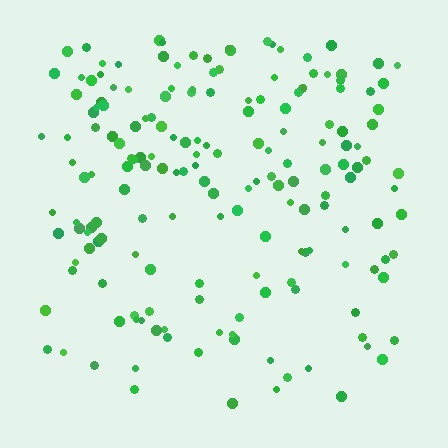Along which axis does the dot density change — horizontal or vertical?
Vertical.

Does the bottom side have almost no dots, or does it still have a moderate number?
Still a moderate number, just noticeably fewer than the top.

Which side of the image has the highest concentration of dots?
The top.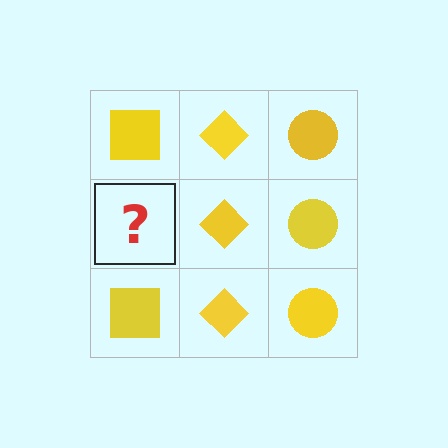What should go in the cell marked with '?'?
The missing cell should contain a yellow square.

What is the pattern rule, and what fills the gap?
The rule is that each column has a consistent shape. The gap should be filled with a yellow square.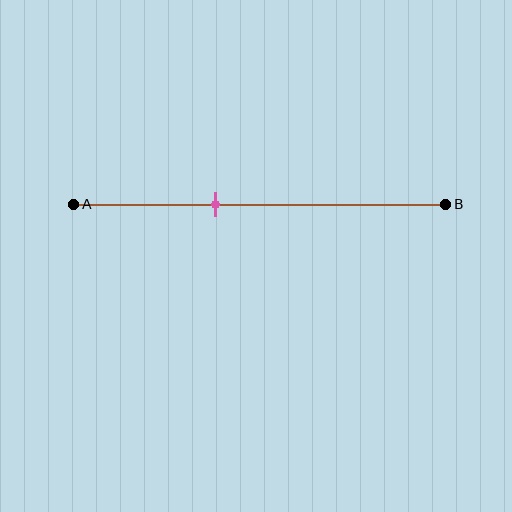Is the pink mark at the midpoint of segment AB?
No, the mark is at about 40% from A, not at the 50% midpoint.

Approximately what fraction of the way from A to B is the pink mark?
The pink mark is approximately 40% of the way from A to B.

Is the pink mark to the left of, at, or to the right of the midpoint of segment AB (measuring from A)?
The pink mark is to the left of the midpoint of segment AB.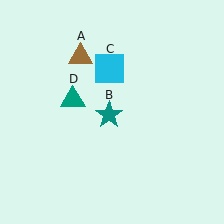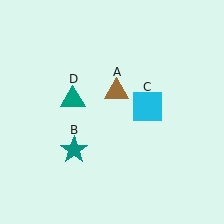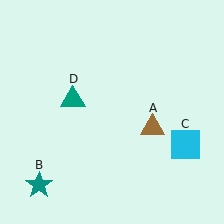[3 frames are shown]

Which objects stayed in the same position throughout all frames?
Teal triangle (object D) remained stationary.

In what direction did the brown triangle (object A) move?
The brown triangle (object A) moved down and to the right.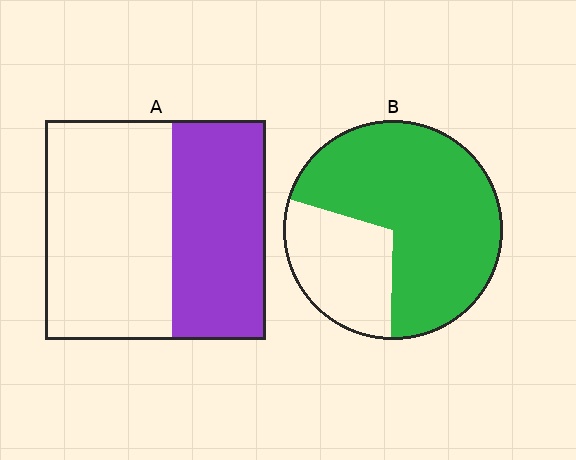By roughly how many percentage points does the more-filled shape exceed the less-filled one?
By roughly 30 percentage points (B over A).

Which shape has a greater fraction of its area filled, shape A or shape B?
Shape B.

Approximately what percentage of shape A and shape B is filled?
A is approximately 45% and B is approximately 70%.